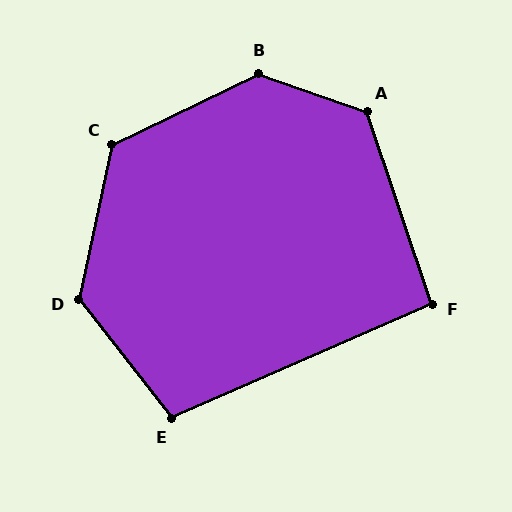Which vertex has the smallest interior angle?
F, at approximately 95 degrees.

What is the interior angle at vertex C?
Approximately 128 degrees (obtuse).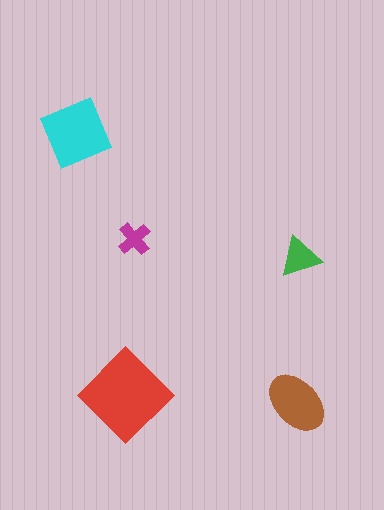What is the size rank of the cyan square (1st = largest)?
2nd.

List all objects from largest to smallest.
The red diamond, the cyan square, the brown ellipse, the green triangle, the magenta cross.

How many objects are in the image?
There are 5 objects in the image.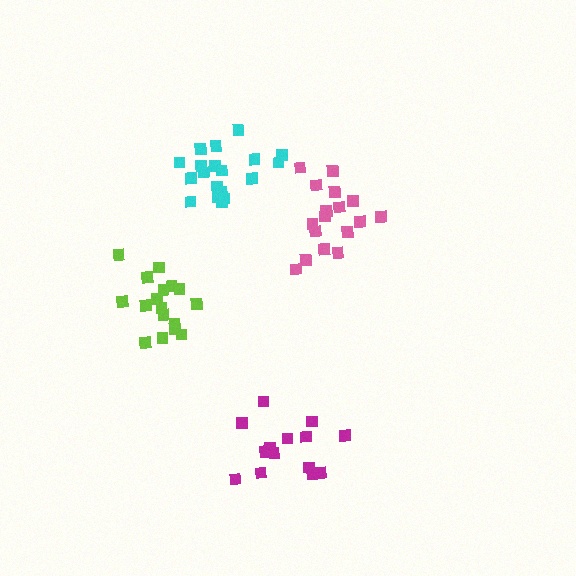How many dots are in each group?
Group 1: 16 dots, Group 2: 19 dots, Group 3: 17 dots, Group 4: 17 dots (69 total).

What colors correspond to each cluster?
The clusters are colored: magenta, cyan, pink, lime.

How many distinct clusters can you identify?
There are 4 distinct clusters.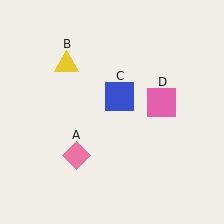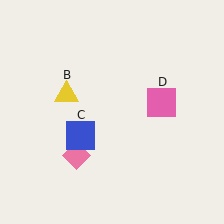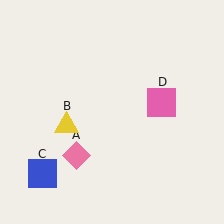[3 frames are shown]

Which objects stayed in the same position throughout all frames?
Pink diamond (object A) and pink square (object D) remained stationary.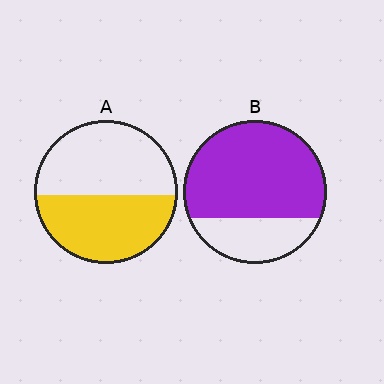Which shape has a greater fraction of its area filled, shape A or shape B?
Shape B.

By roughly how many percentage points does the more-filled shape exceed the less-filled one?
By roughly 25 percentage points (B over A).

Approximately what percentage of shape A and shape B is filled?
A is approximately 45% and B is approximately 75%.